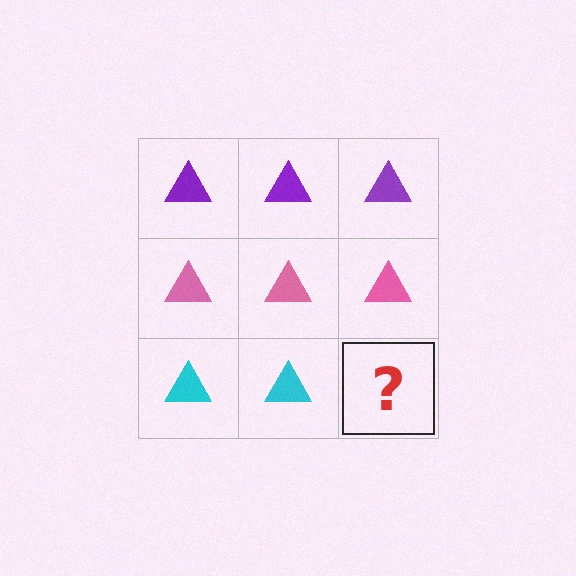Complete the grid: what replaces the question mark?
The question mark should be replaced with a cyan triangle.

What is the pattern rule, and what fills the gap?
The rule is that each row has a consistent color. The gap should be filled with a cyan triangle.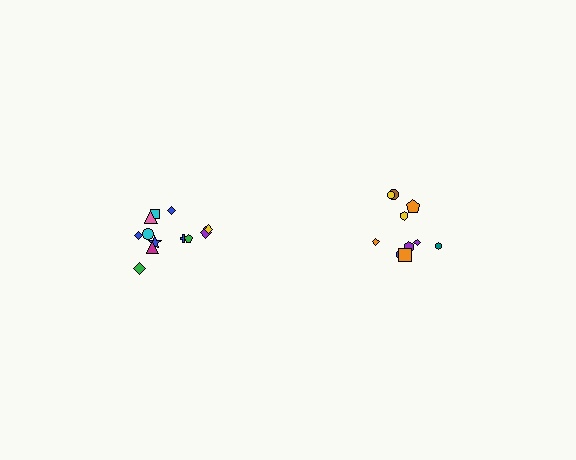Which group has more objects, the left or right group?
The left group.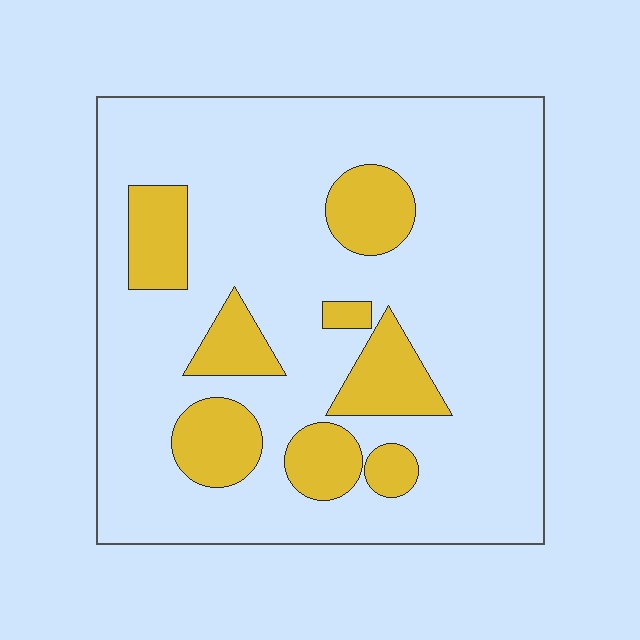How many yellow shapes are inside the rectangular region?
8.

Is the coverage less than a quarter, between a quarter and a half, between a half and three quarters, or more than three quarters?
Less than a quarter.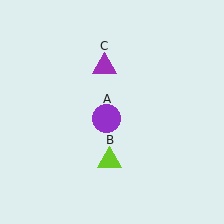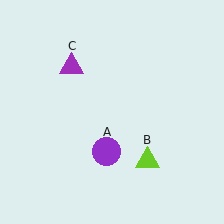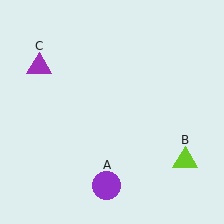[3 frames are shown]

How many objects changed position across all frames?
3 objects changed position: purple circle (object A), lime triangle (object B), purple triangle (object C).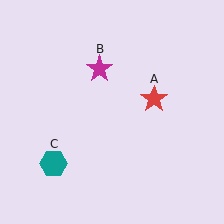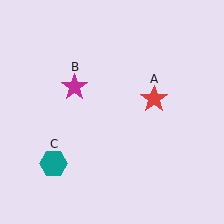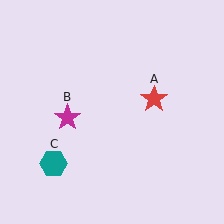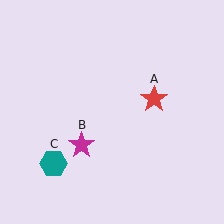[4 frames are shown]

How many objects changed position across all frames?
1 object changed position: magenta star (object B).